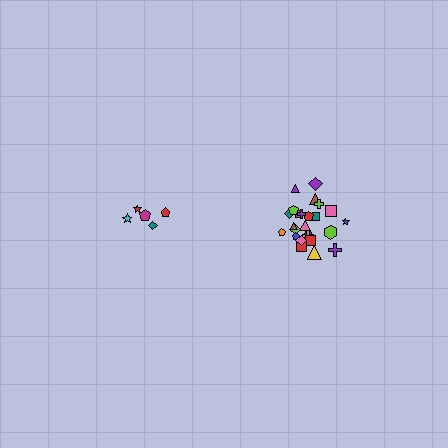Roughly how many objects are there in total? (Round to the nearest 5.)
Roughly 30 objects in total.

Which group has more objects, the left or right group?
The right group.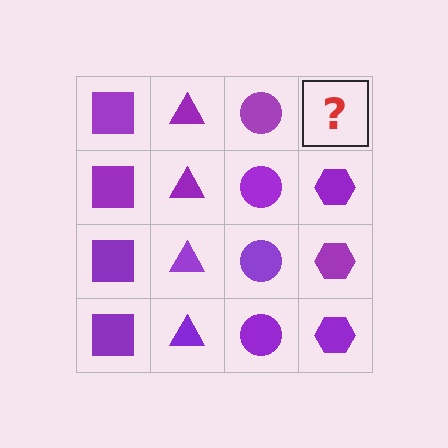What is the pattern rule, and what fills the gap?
The rule is that each column has a consistent shape. The gap should be filled with a purple hexagon.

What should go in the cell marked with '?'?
The missing cell should contain a purple hexagon.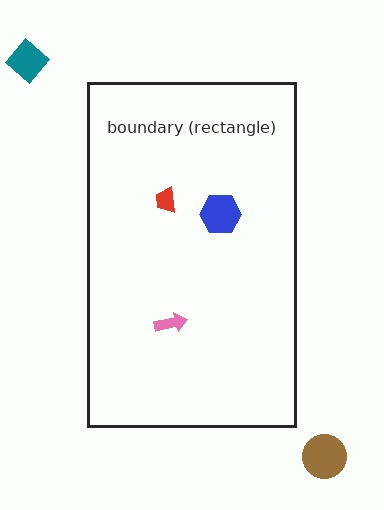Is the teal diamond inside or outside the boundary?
Outside.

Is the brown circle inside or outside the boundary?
Outside.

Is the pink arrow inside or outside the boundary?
Inside.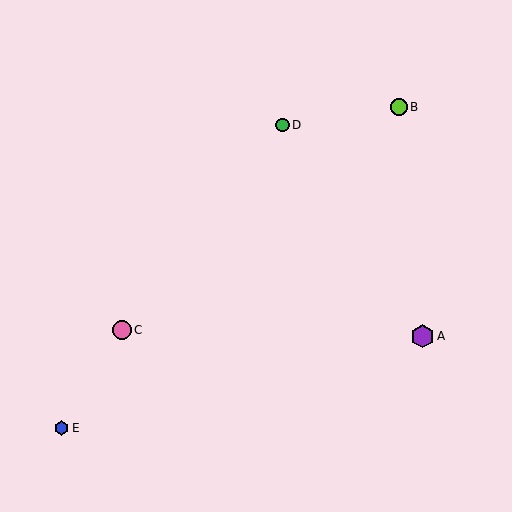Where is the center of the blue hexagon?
The center of the blue hexagon is at (62, 428).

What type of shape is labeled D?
Shape D is a green circle.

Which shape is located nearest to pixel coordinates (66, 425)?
The blue hexagon (labeled E) at (62, 428) is nearest to that location.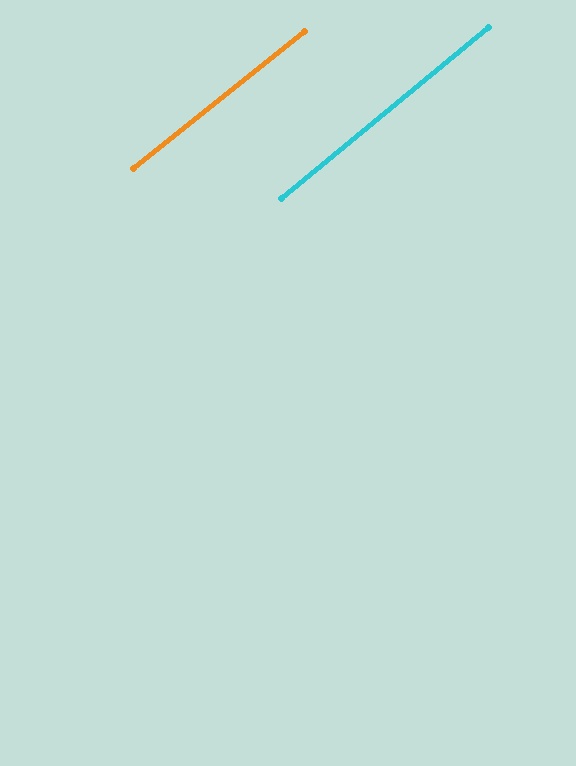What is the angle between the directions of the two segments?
Approximately 1 degree.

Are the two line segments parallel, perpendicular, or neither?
Parallel — their directions differ by only 1.0°.